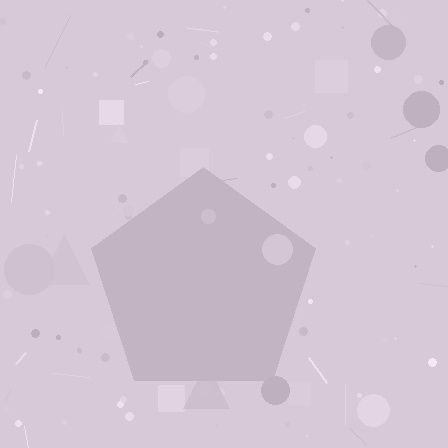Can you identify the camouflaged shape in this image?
The camouflaged shape is a pentagon.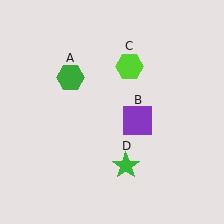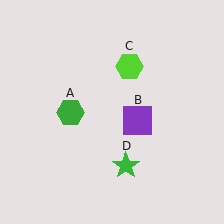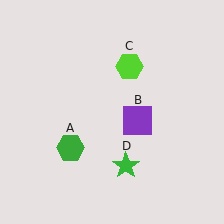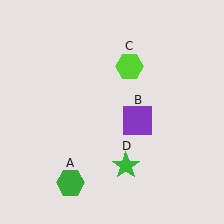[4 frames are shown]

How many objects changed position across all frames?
1 object changed position: green hexagon (object A).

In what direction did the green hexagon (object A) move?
The green hexagon (object A) moved down.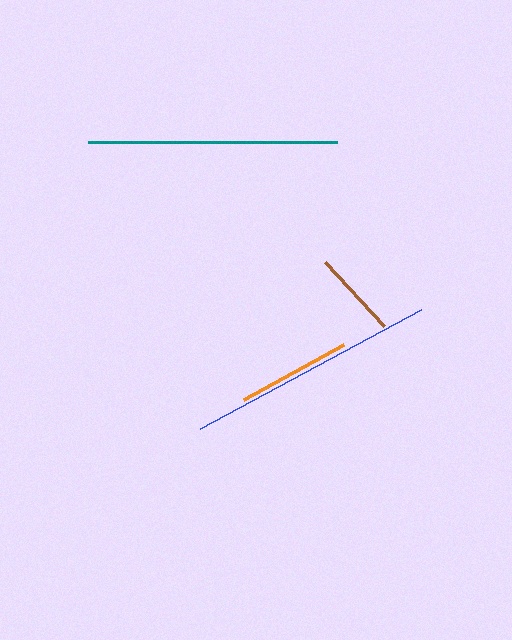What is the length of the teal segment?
The teal segment is approximately 249 pixels long.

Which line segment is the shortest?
The brown line is the shortest at approximately 87 pixels.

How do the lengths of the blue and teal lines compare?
The blue and teal lines are approximately the same length.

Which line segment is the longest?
The blue line is the longest at approximately 251 pixels.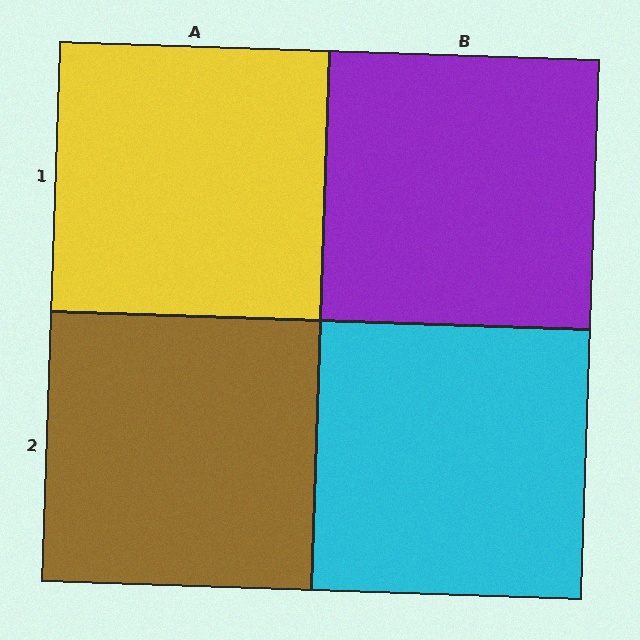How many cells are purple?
1 cell is purple.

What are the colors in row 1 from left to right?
Yellow, purple.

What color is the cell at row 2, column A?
Brown.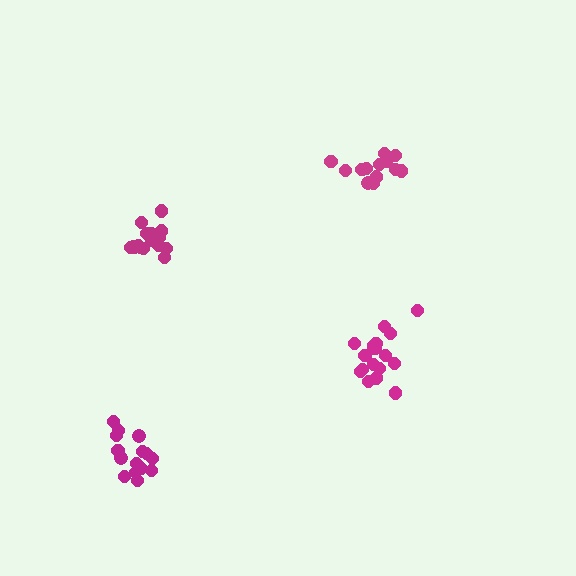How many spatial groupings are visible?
There are 4 spatial groupings.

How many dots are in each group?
Group 1: 16 dots, Group 2: 13 dots, Group 3: 15 dots, Group 4: 18 dots (62 total).